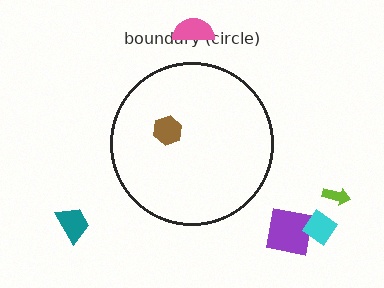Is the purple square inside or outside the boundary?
Outside.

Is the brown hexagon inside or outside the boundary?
Inside.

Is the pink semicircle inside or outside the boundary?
Outside.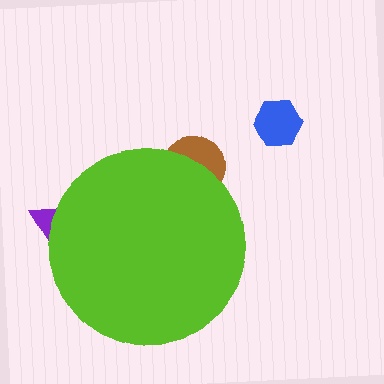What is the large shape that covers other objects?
A lime circle.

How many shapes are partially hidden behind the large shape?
2 shapes are partially hidden.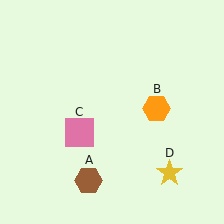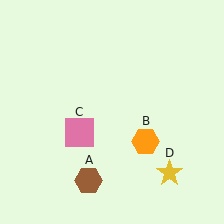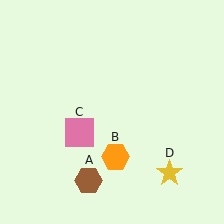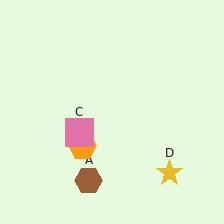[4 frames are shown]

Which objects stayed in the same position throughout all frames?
Brown hexagon (object A) and pink square (object C) and yellow star (object D) remained stationary.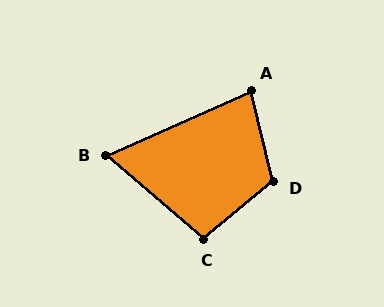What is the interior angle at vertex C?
Approximately 100 degrees (obtuse).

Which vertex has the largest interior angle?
D, at approximately 115 degrees.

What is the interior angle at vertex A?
Approximately 80 degrees (acute).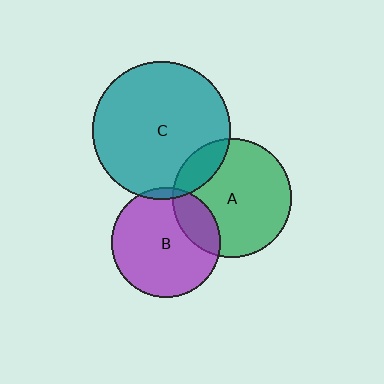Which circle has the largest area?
Circle C (teal).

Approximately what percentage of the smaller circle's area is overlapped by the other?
Approximately 5%.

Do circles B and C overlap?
Yes.